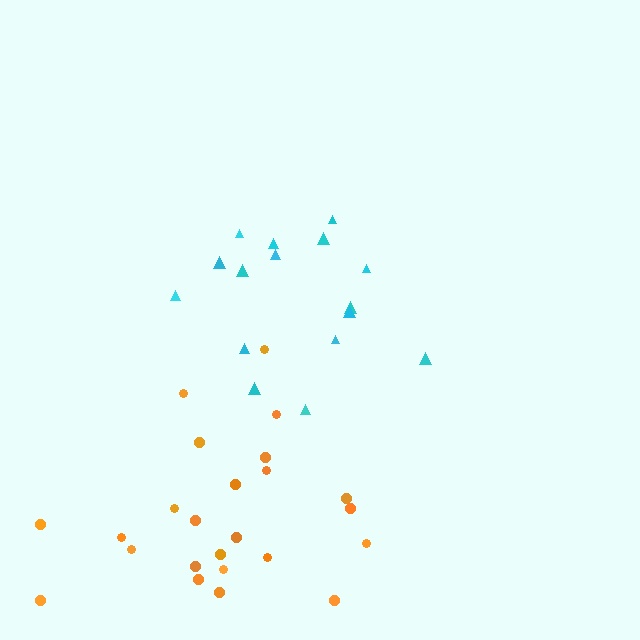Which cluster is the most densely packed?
Orange.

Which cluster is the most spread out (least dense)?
Cyan.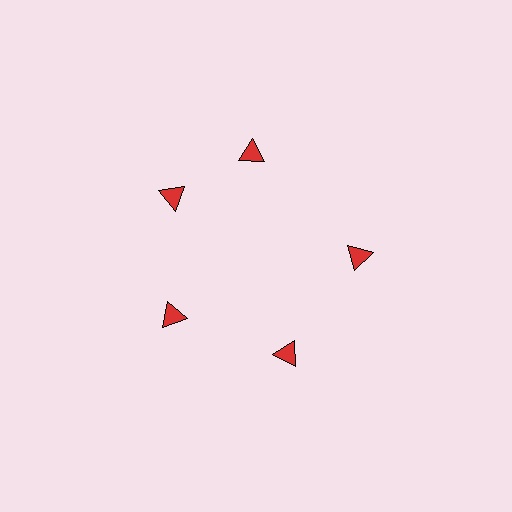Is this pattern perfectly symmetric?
No. The 5 red triangles are arranged in a ring, but one element near the 1 o'clock position is rotated out of alignment along the ring, breaking the 5-fold rotational symmetry.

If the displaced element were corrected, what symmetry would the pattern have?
It would have 5-fold rotational symmetry — the pattern would map onto itself every 72 degrees.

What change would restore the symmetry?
The symmetry would be restored by rotating it back into even spacing with its neighbors so that all 5 triangles sit at equal angles and equal distance from the center.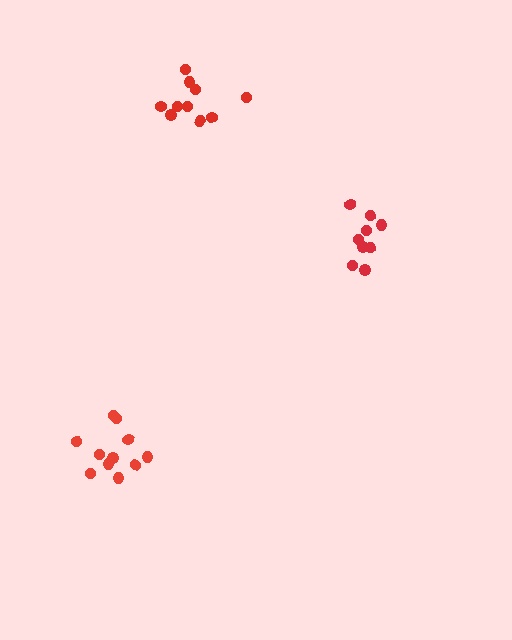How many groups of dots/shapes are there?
There are 3 groups.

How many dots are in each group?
Group 1: 9 dots, Group 2: 11 dots, Group 3: 10 dots (30 total).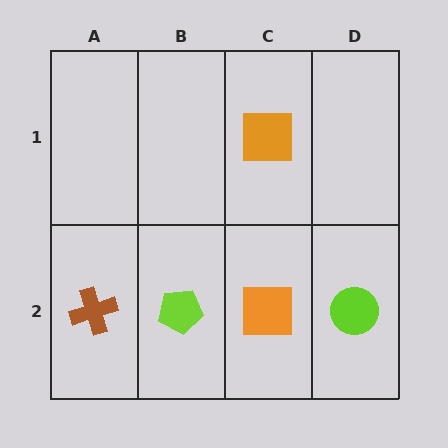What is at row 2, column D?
A lime circle.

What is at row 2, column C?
An orange square.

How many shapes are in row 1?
1 shape.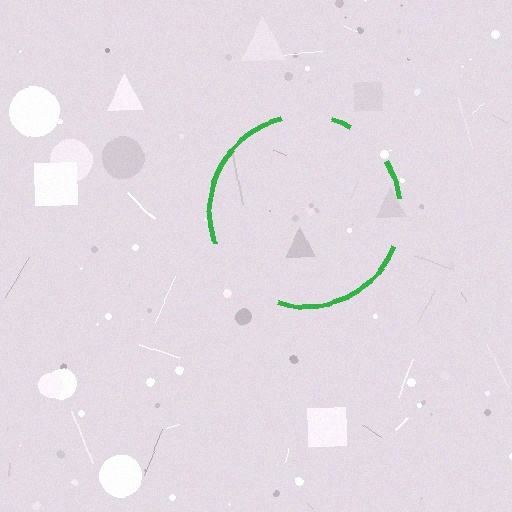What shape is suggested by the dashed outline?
The dashed outline suggests a circle.